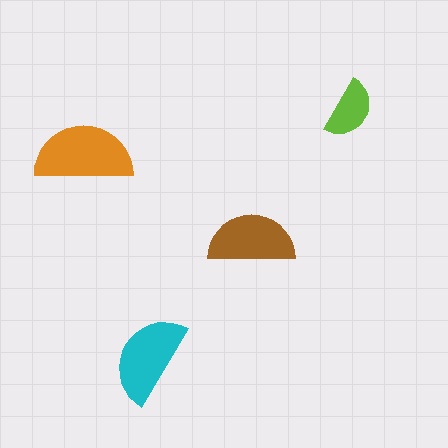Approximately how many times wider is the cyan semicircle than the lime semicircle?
About 1.5 times wider.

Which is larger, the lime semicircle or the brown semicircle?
The brown one.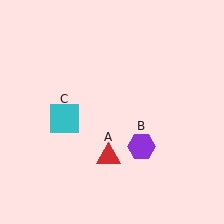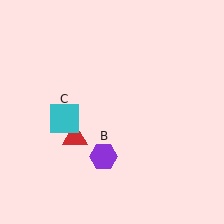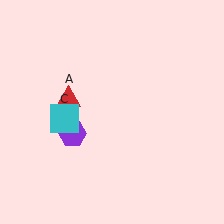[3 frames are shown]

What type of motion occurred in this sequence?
The red triangle (object A), purple hexagon (object B) rotated clockwise around the center of the scene.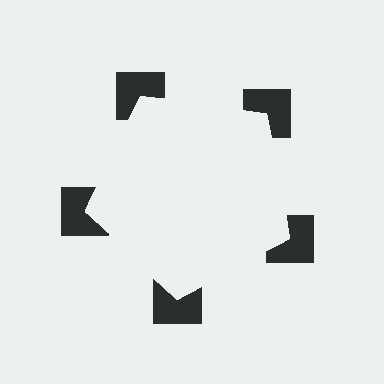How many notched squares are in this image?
There are 5 — one at each vertex of the illusory pentagon.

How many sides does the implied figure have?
5 sides.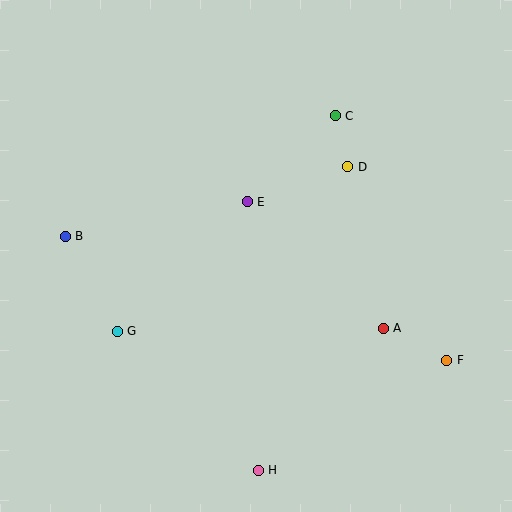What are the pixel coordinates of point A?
Point A is at (383, 328).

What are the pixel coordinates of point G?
Point G is at (117, 331).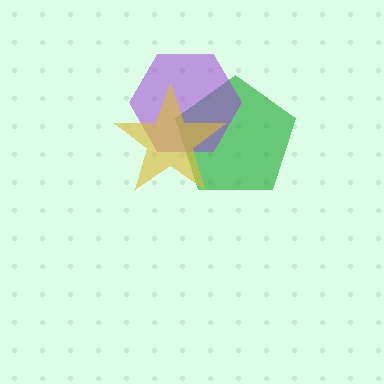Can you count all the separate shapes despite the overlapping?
Yes, there are 3 separate shapes.